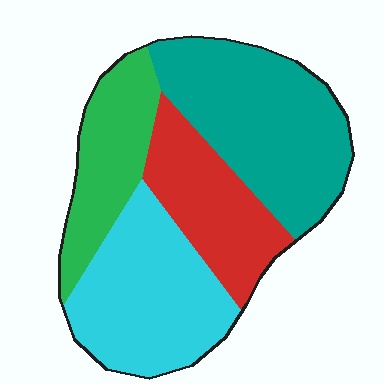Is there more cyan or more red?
Cyan.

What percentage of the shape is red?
Red takes up between a sixth and a third of the shape.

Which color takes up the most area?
Teal, at roughly 35%.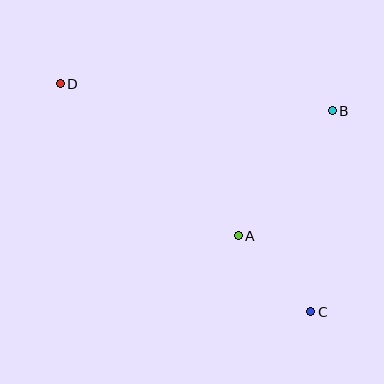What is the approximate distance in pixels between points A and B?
The distance between A and B is approximately 156 pixels.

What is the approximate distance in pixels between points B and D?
The distance between B and D is approximately 273 pixels.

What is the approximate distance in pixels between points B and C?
The distance between B and C is approximately 202 pixels.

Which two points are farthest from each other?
Points C and D are farthest from each other.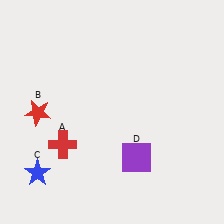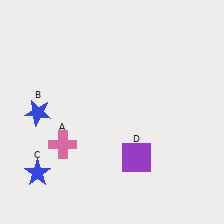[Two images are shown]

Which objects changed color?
A changed from red to pink. B changed from red to blue.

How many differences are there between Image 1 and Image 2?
There are 2 differences between the two images.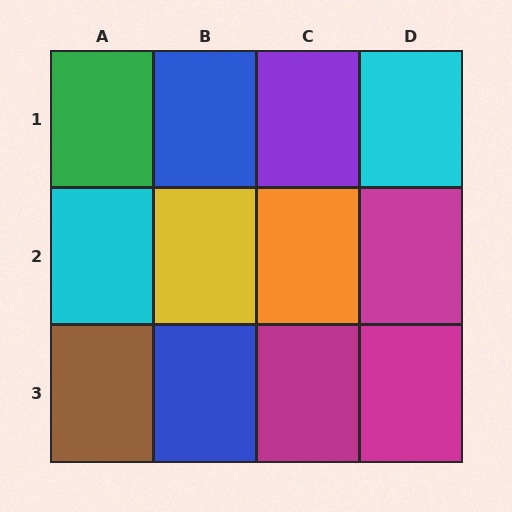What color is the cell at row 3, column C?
Magenta.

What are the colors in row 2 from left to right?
Cyan, yellow, orange, magenta.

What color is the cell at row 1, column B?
Blue.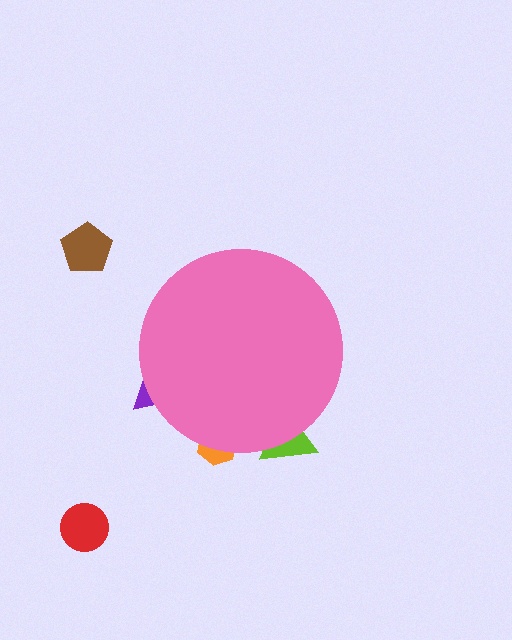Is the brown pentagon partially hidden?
No, the brown pentagon is fully visible.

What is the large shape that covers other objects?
A pink circle.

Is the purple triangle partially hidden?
Yes, the purple triangle is partially hidden behind the pink circle.